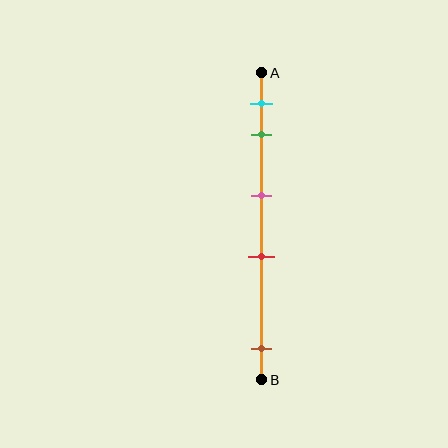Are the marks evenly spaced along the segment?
No, the marks are not evenly spaced.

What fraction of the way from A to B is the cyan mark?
The cyan mark is approximately 10% (0.1) of the way from A to B.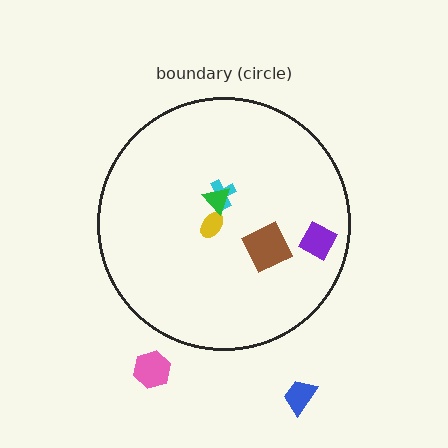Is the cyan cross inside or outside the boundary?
Inside.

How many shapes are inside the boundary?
5 inside, 2 outside.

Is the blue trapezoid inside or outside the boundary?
Outside.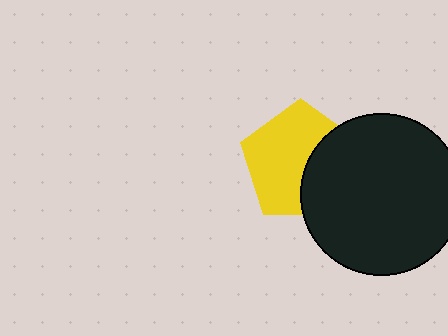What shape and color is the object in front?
The object in front is a black circle.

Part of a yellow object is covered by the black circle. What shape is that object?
It is a pentagon.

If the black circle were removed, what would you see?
You would see the complete yellow pentagon.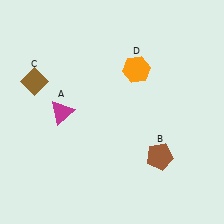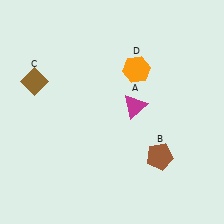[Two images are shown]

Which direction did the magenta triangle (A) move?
The magenta triangle (A) moved right.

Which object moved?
The magenta triangle (A) moved right.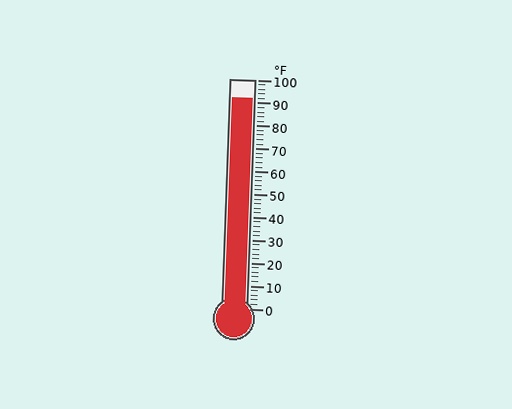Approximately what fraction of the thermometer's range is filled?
The thermometer is filled to approximately 90% of its range.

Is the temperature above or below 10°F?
The temperature is above 10°F.